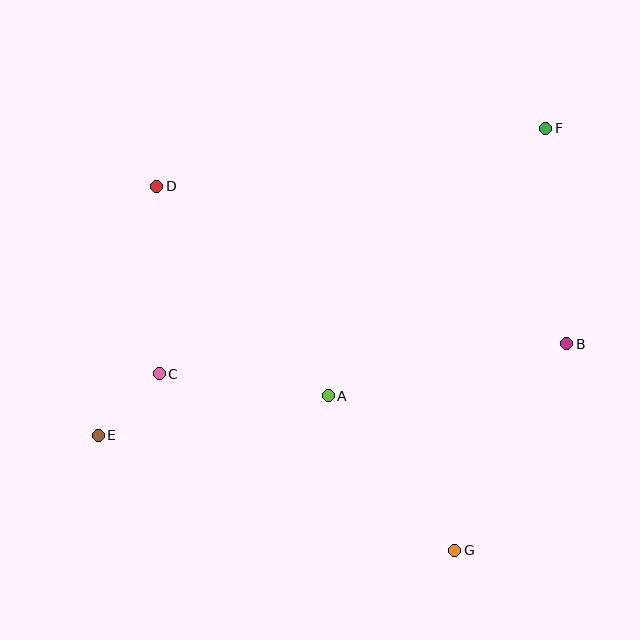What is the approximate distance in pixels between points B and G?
The distance between B and G is approximately 235 pixels.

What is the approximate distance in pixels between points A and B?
The distance between A and B is approximately 244 pixels.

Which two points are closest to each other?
Points C and E are closest to each other.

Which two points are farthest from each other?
Points E and F are farthest from each other.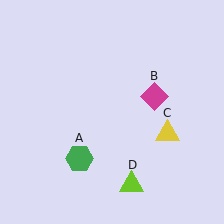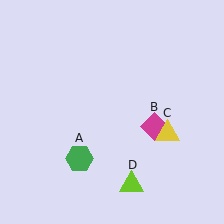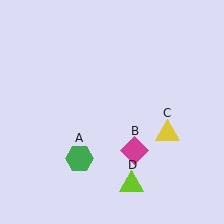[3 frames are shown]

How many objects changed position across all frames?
1 object changed position: magenta diamond (object B).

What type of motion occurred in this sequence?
The magenta diamond (object B) rotated clockwise around the center of the scene.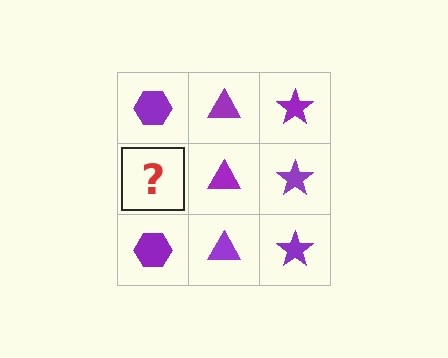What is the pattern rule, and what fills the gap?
The rule is that each column has a consistent shape. The gap should be filled with a purple hexagon.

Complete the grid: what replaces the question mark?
The question mark should be replaced with a purple hexagon.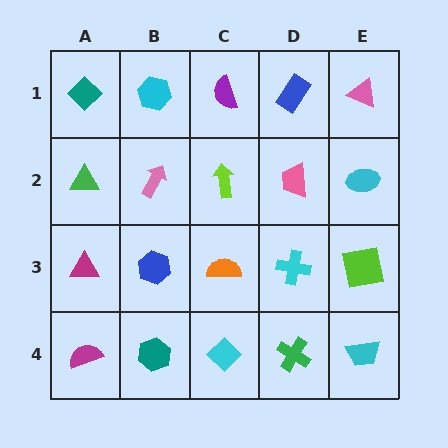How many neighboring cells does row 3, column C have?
4.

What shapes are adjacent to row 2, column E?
A pink triangle (row 1, column E), a lime square (row 3, column E), a pink trapezoid (row 2, column D).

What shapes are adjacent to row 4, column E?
A lime square (row 3, column E), a green cross (row 4, column D).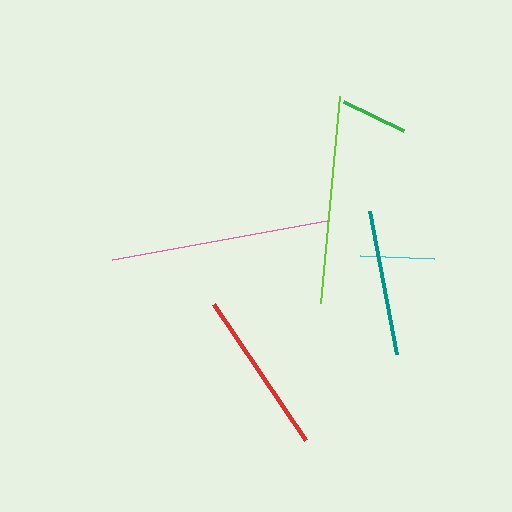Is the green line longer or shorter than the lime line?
The lime line is longer than the green line.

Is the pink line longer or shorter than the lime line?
The pink line is longer than the lime line.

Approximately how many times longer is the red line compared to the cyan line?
The red line is approximately 2.2 times the length of the cyan line.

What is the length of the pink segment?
The pink segment is approximately 218 pixels long.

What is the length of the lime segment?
The lime segment is approximately 208 pixels long.